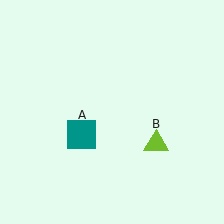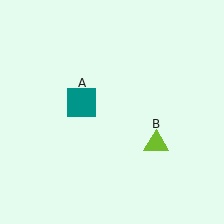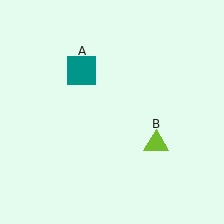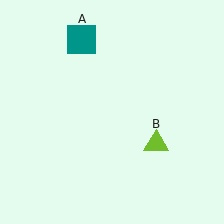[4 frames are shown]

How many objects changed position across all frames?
1 object changed position: teal square (object A).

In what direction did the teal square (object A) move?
The teal square (object A) moved up.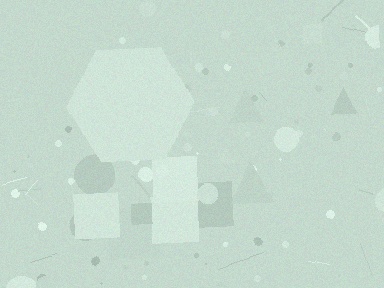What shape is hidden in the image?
A hexagon is hidden in the image.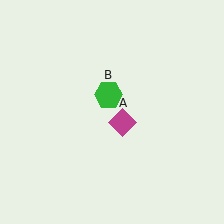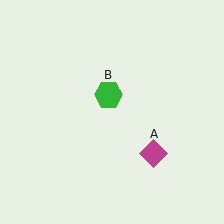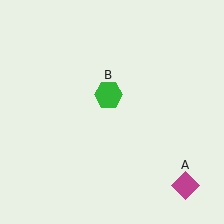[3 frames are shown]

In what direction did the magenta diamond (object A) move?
The magenta diamond (object A) moved down and to the right.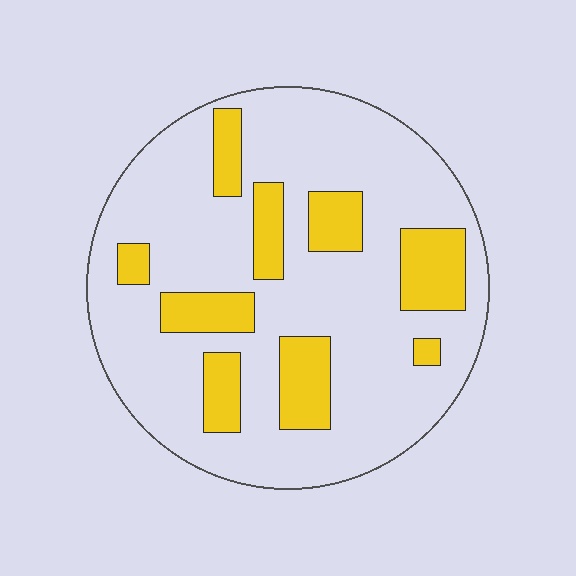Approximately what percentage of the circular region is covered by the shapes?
Approximately 20%.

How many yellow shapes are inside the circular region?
9.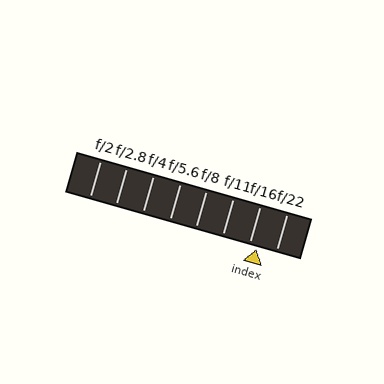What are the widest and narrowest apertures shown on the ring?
The widest aperture shown is f/2 and the narrowest is f/22.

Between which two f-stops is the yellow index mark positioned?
The index mark is between f/16 and f/22.